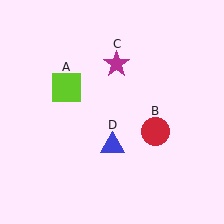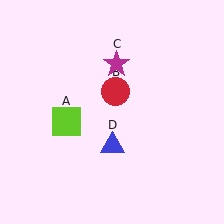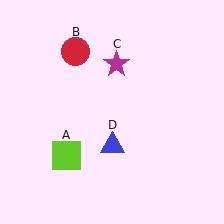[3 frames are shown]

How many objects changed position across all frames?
2 objects changed position: lime square (object A), red circle (object B).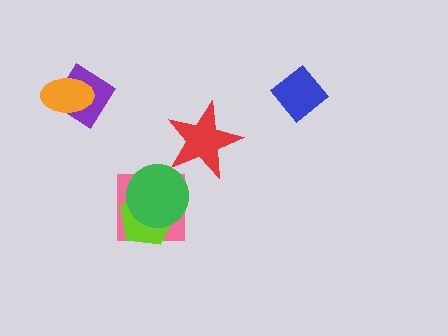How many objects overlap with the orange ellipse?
1 object overlaps with the orange ellipse.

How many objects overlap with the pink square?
2 objects overlap with the pink square.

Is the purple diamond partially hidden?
Yes, it is partially covered by another shape.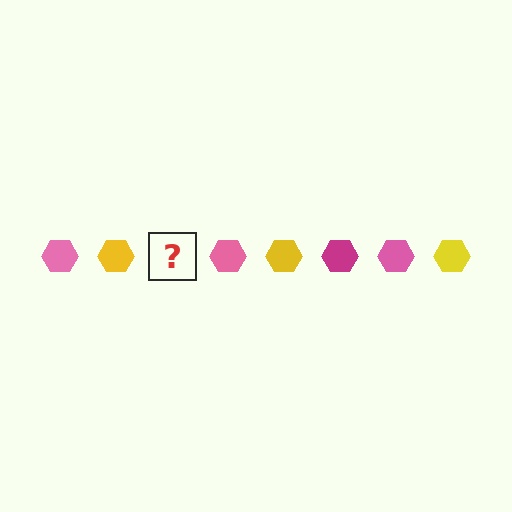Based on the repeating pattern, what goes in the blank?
The blank should be a magenta hexagon.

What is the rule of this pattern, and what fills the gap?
The rule is that the pattern cycles through pink, yellow, magenta hexagons. The gap should be filled with a magenta hexagon.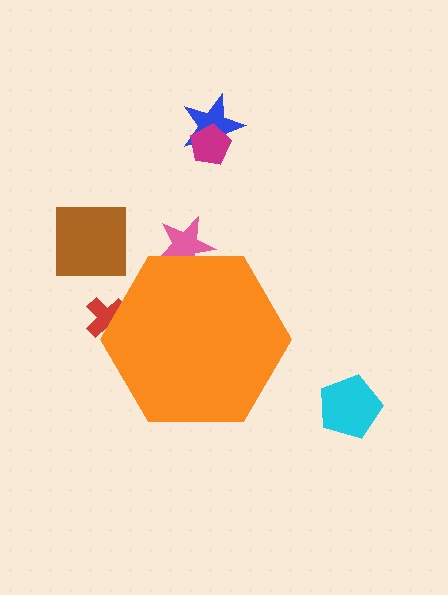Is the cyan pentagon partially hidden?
No, the cyan pentagon is fully visible.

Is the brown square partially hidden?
No, the brown square is fully visible.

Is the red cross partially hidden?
Yes, the red cross is partially hidden behind the orange hexagon.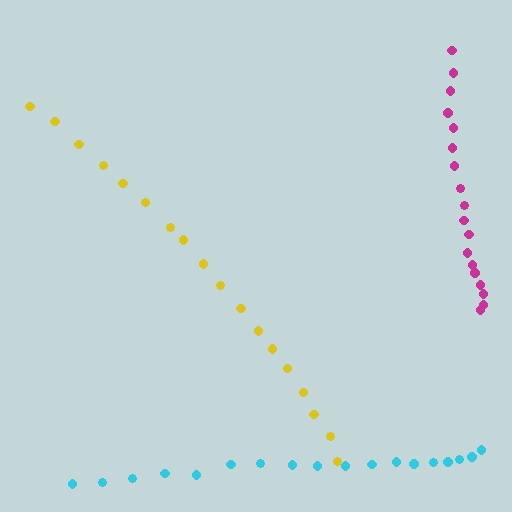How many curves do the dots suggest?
There are 3 distinct paths.